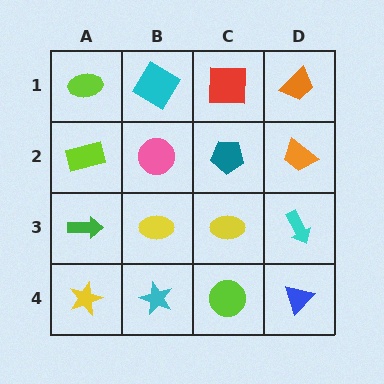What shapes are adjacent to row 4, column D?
A cyan arrow (row 3, column D), a lime circle (row 4, column C).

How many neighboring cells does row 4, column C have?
3.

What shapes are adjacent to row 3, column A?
A lime rectangle (row 2, column A), a yellow star (row 4, column A), a yellow ellipse (row 3, column B).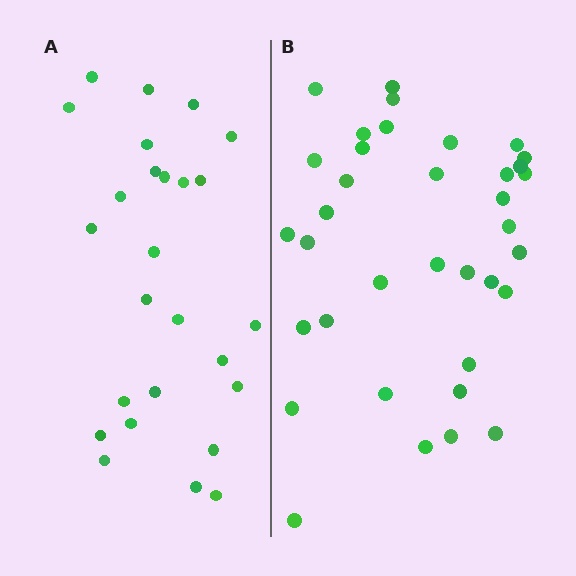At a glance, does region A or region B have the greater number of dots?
Region B (the right region) has more dots.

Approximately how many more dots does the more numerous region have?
Region B has roughly 10 or so more dots than region A.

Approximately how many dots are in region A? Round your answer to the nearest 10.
About 30 dots. (The exact count is 26, which rounds to 30.)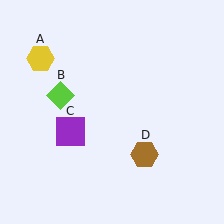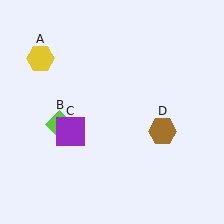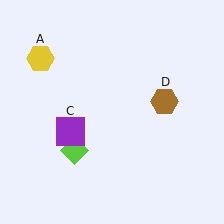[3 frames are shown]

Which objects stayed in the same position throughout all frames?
Yellow hexagon (object A) and purple square (object C) remained stationary.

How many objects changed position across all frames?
2 objects changed position: lime diamond (object B), brown hexagon (object D).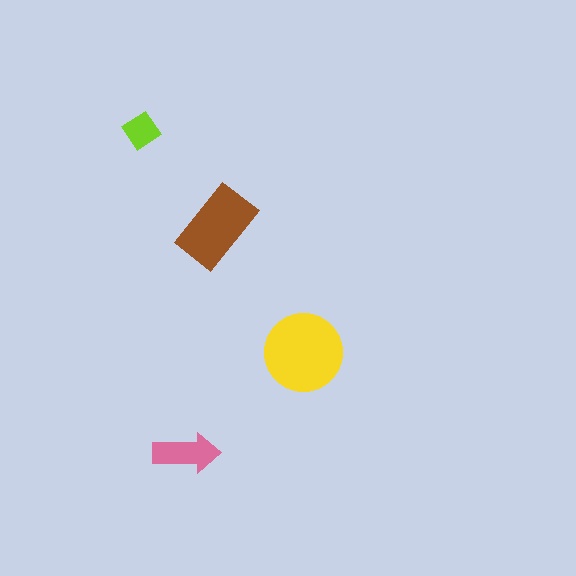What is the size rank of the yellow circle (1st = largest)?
1st.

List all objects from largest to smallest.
The yellow circle, the brown rectangle, the pink arrow, the lime diamond.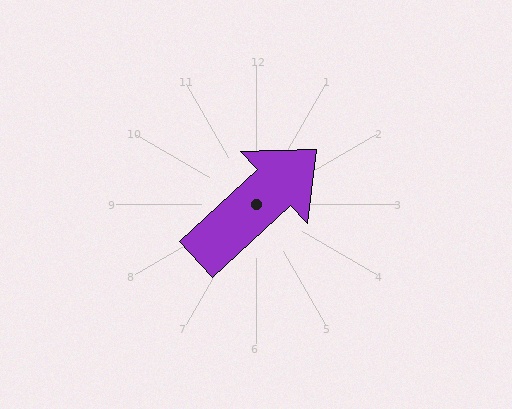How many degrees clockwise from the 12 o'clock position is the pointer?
Approximately 47 degrees.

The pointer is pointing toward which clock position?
Roughly 2 o'clock.